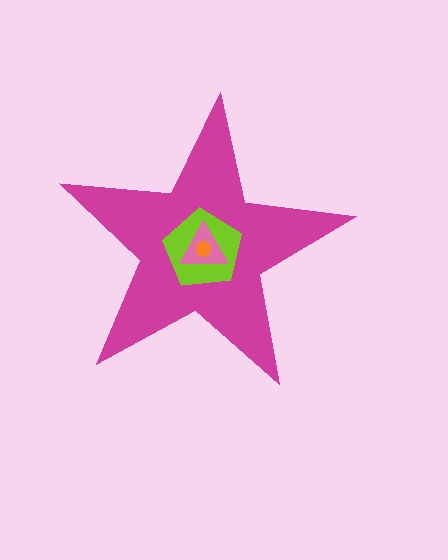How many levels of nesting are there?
4.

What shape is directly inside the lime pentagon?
The pink triangle.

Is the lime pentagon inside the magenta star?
Yes.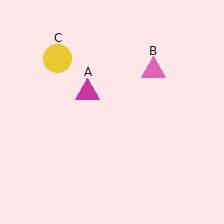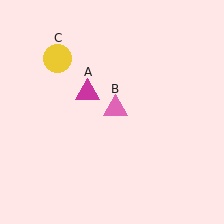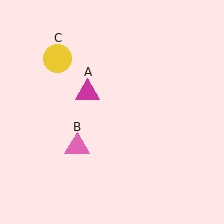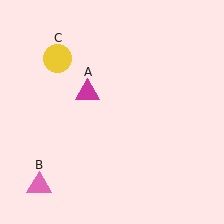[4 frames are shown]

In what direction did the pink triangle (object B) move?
The pink triangle (object B) moved down and to the left.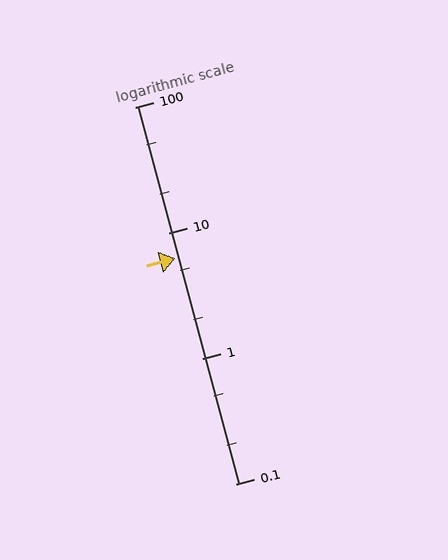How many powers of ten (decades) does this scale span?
The scale spans 3 decades, from 0.1 to 100.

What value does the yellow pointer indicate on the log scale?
The pointer indicates approximately 6.2.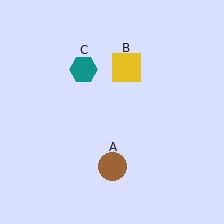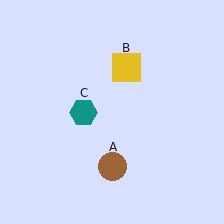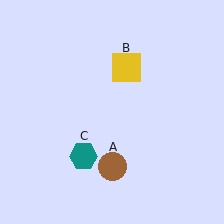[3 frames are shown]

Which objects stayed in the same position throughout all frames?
Brown circle (object A) and yellow square (object B) remained stationary.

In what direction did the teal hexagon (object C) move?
The teal hexagon (object C) moved down.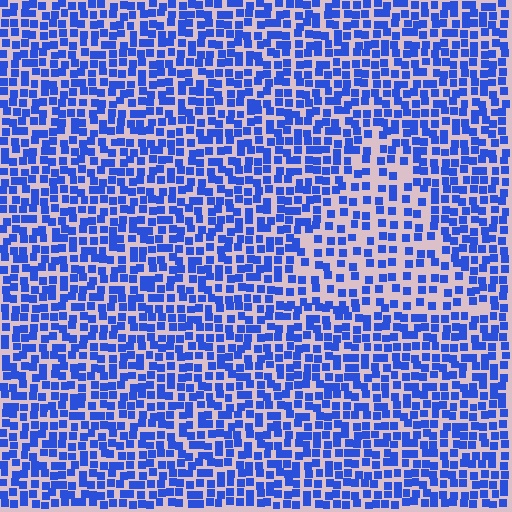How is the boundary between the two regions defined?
The boundary is defined by a change in element density (approximately 1.7x ratio). All elements are the same color, size, and shape.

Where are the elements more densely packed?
The elements are more densely packed outside the triangle boundary.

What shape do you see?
I see a triangle.